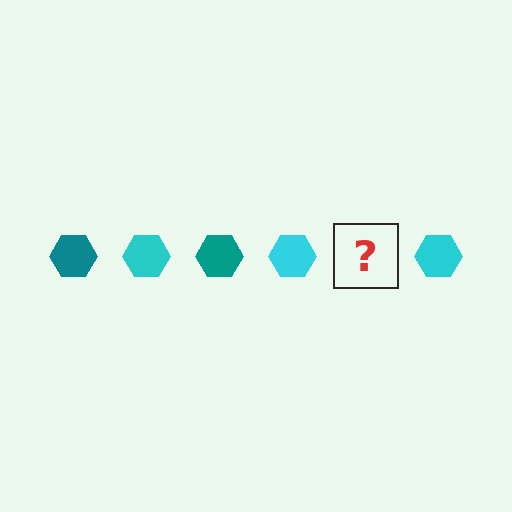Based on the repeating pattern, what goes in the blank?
The blank should be a teal hexagon.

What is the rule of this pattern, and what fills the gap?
The rule is that the pattern cycles through teal, cyan hexagons. The gap should be filled with a teal hexagon.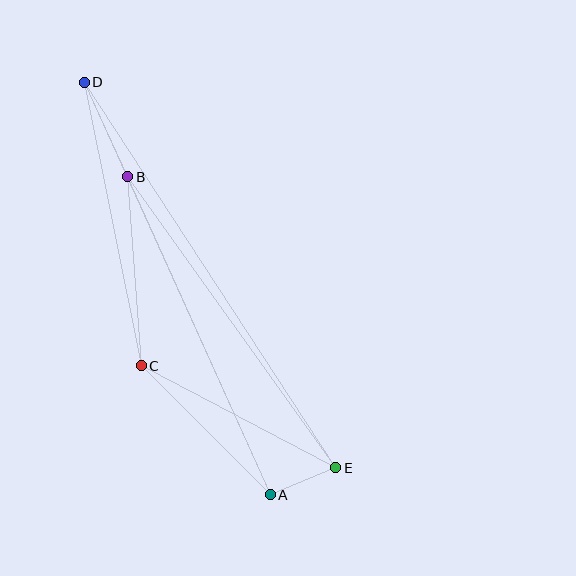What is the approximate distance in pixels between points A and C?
The distance between A and C is approximately 183 pixels.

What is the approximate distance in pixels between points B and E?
The distance between B and E is approximately 358 pixels.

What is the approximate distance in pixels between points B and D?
The distance between B and D is approximately 104 pixels.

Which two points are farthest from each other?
Points D and E are farthest from each other.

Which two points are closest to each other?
Points A and E are closest to each other.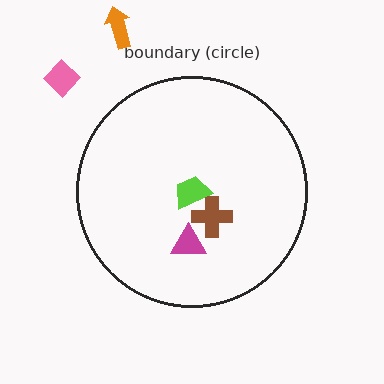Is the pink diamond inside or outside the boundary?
Outside.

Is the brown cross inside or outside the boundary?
Inside.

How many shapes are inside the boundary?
3 inside, 2 outside.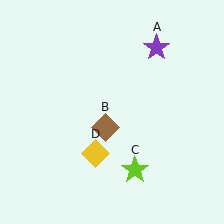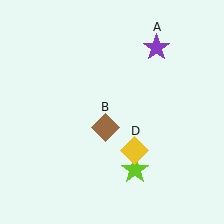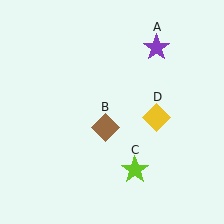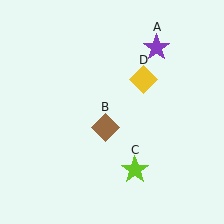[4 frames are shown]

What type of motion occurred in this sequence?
The yellow diamond (object D) rotated counterclockwise around the center of the scene.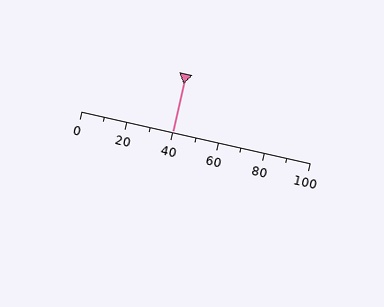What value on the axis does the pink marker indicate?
The marker indicates approximately 40.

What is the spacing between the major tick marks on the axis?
The major ticks are spaced 20 apart.